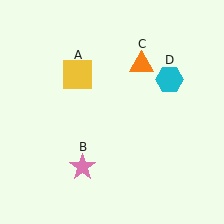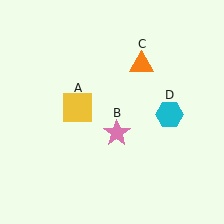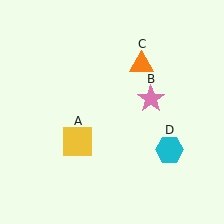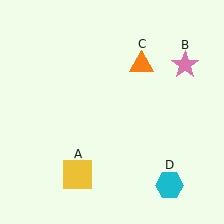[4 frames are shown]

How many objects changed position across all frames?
3 objects changed position: yellow square (object A), pink star (object B), cyan hexagon (object D).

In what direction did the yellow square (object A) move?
The yellow square (object A) moved down.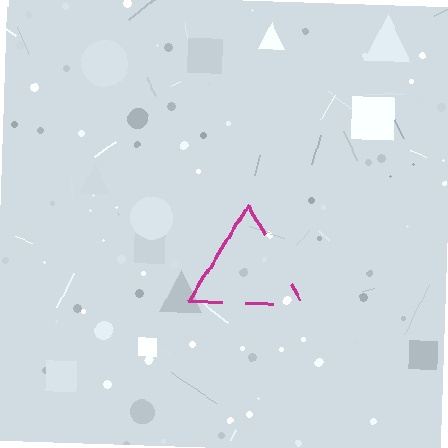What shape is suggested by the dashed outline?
The dashed outline suggests a triangle.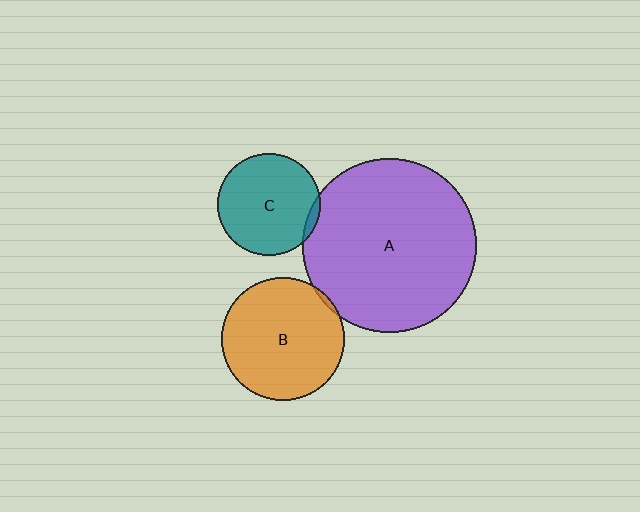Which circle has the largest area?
Circle A (purple).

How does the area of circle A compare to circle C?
Approximately 2.9 times.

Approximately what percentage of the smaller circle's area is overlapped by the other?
Approximately 5%.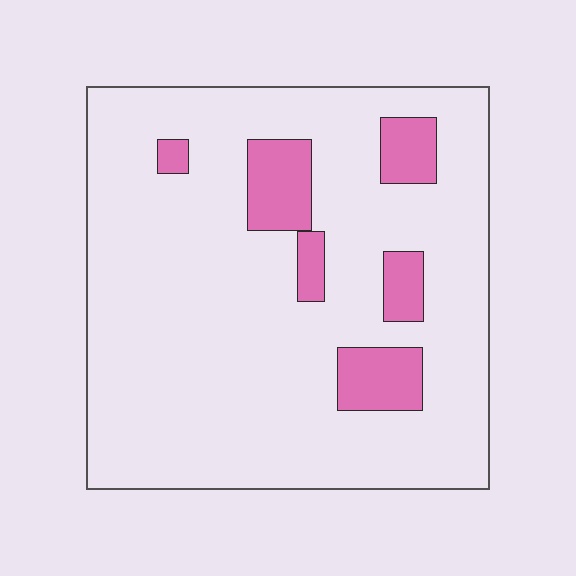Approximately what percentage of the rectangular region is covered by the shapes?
Approximately 15%.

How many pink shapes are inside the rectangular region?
6.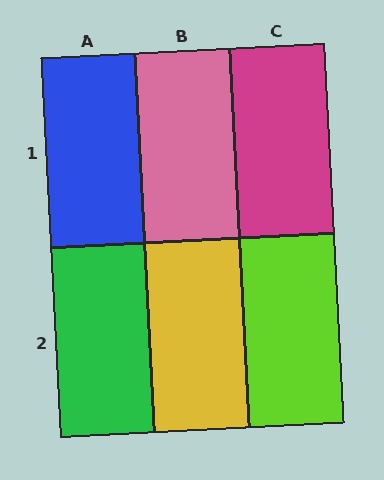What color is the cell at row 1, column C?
Magenta.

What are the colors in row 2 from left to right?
Green, yellow, lime.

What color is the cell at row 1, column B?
Pink.